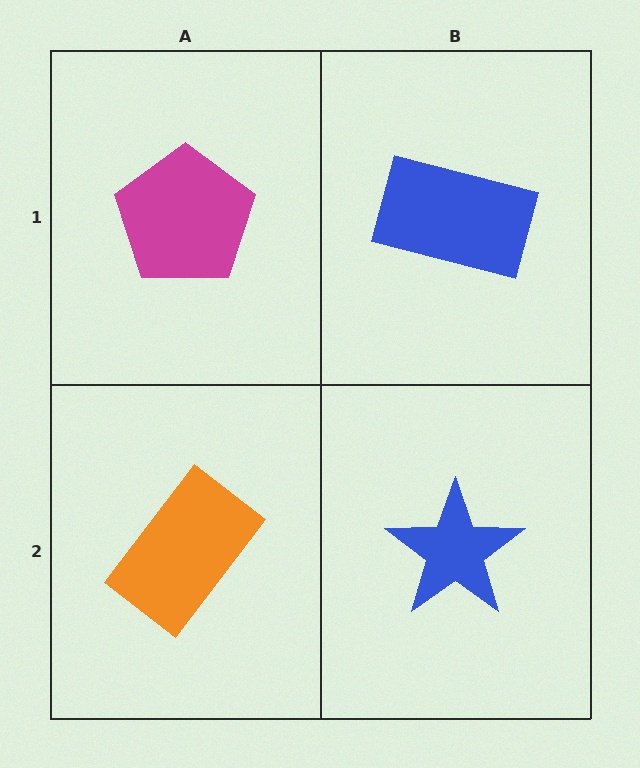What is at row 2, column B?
A blue star.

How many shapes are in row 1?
2 shapes.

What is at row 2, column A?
An orange rectangle.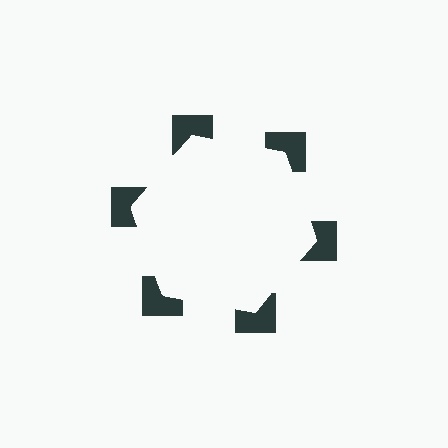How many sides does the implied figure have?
6 sides.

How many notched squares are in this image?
There are 6 — one at each vertex of the illusory hexagon.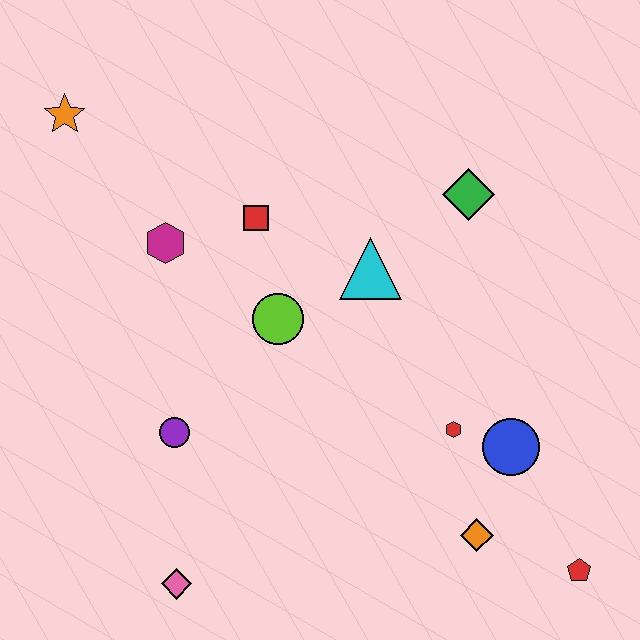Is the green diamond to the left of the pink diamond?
No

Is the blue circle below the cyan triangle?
Yes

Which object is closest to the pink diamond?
The purple circle is closest to the pink diamond.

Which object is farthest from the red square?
The red pentagon is farthest from the red square.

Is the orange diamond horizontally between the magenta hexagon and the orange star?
No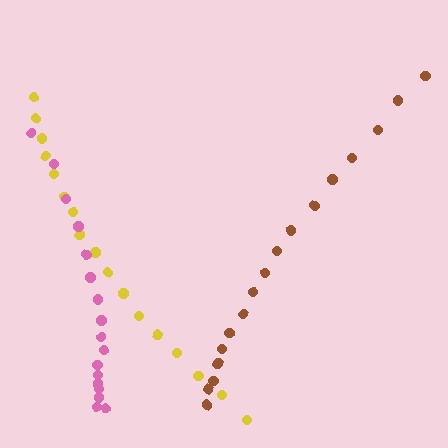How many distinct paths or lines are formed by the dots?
There are 3 distinct paths.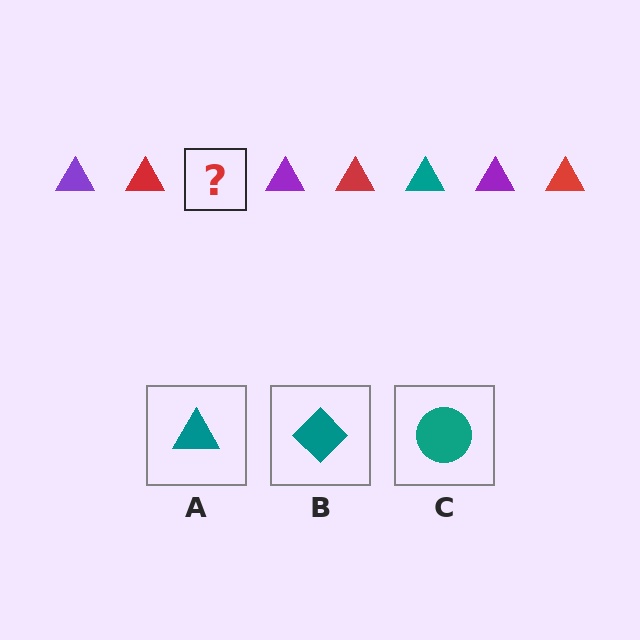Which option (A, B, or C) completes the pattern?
A.